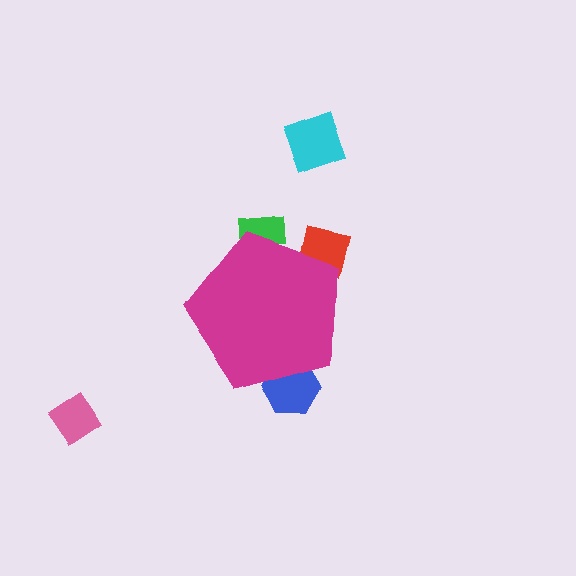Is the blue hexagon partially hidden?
Yes, the blue hexagon is partially hidden behind the magenta pentagon.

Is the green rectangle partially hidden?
Yes, the green rectangle is partially hidden behind the magenta pentagon.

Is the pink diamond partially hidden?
No, the pink diamond is fully visible.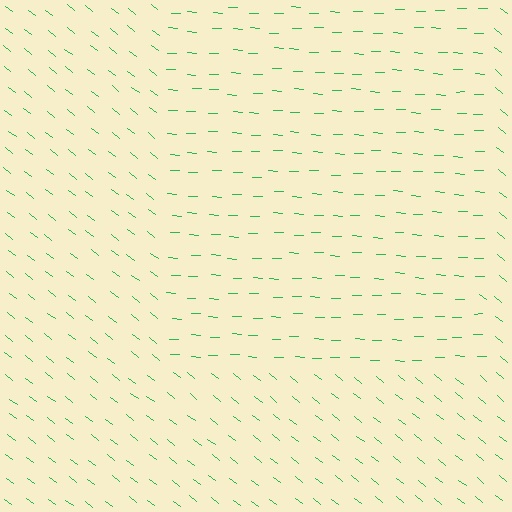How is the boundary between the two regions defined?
The boundary is defined purely by a change in line orientation (approximately 35 degrees difference). All lines are the same color and thickness.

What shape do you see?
I see a rectangle.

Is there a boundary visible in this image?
Yes, there is a texture boundary formed by a change in line orientation.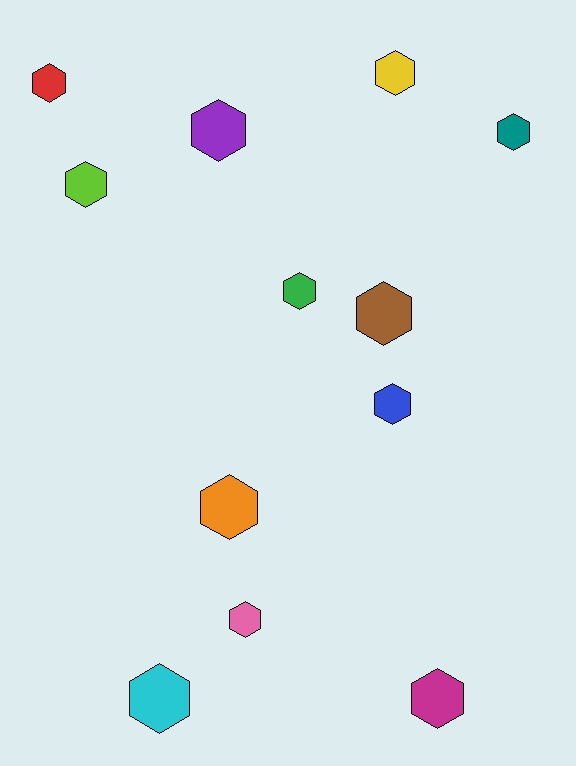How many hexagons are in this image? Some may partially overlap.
There are 12 hexagons.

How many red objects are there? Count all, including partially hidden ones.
There is 1 red object.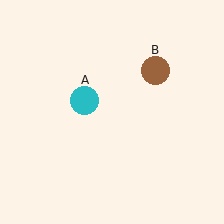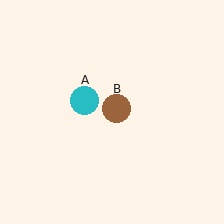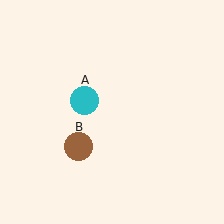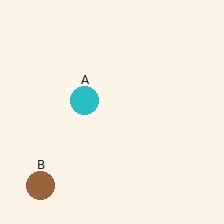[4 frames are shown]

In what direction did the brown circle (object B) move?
The brown circle (object B) moved down and to the left.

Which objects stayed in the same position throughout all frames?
Cyan circle (object A) remained stationary.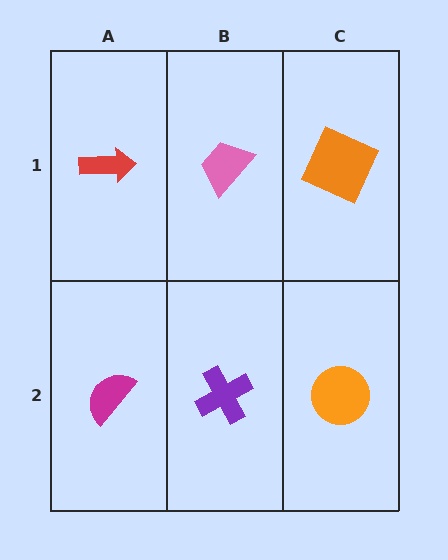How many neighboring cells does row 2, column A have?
2.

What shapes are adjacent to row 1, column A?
A magenta semicircle (row 2, column A), a pink trapezoid (row 1, column B).